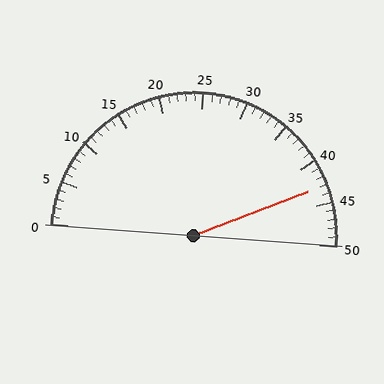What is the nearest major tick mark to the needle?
The nearest major tick mark is 45.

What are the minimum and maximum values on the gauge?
The gauge ranges from 0 to 50.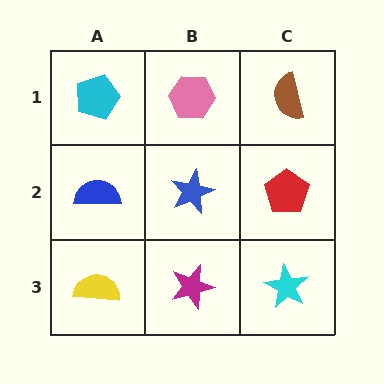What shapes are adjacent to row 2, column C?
A brown semicircle (row 1, column C), a cyan star (row 3, column C), a blue star (row 2, column B).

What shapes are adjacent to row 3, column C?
A red pentagon (row 2, column C), a magenta star (row 3, column B).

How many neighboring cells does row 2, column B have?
4.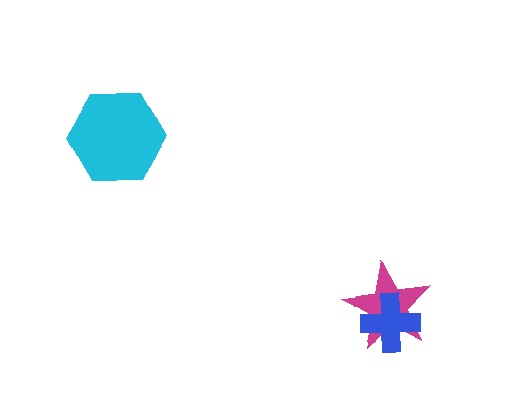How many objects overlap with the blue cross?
1 object overlaps with the blue cross.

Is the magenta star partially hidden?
Yes, it is partially covered by another shape.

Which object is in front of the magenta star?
The blue cross is in front of the magenta star.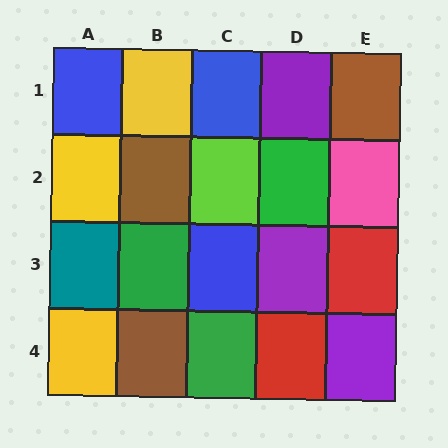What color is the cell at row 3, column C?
Blue.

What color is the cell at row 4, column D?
Red.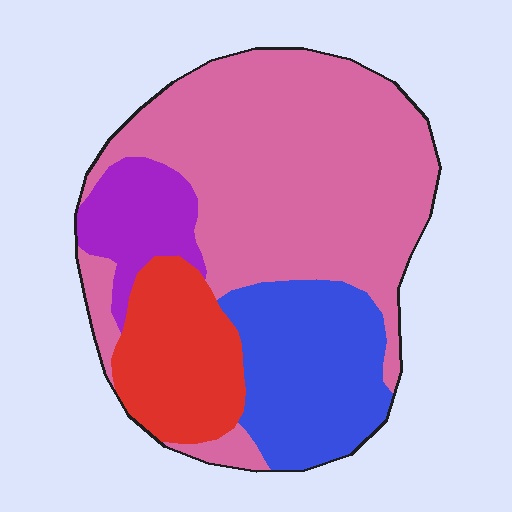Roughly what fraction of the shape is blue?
Blue takes up about one fifth (1/5) of the shape.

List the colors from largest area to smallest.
From largest to smallest: pink, blue, red, purple.